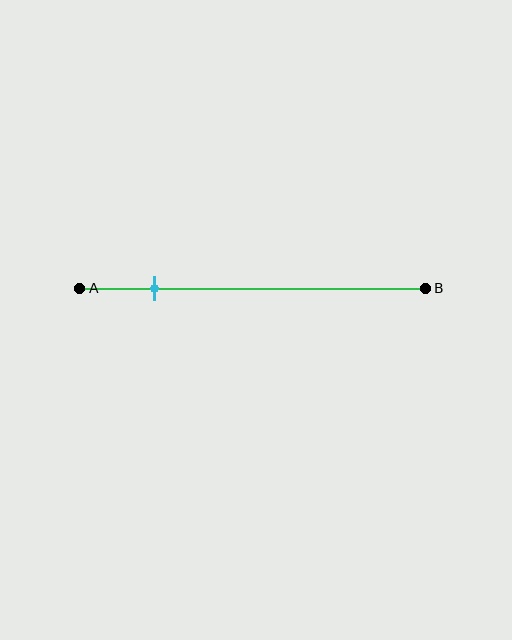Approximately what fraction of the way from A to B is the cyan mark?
The cyan mark is approximately 20% of the way from A to B.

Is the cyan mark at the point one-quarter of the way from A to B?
No, the mark is at about 20% from A, not at the 25% one-quarter point.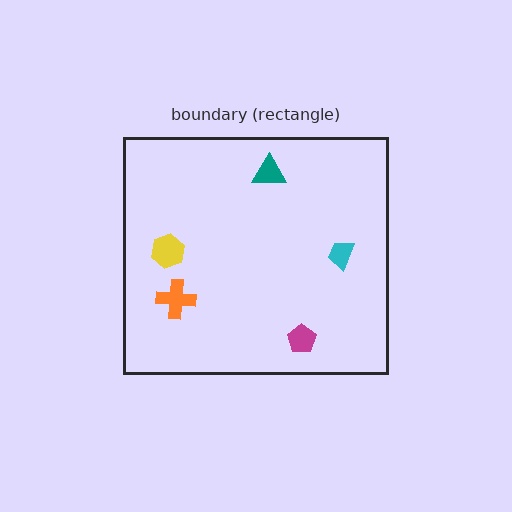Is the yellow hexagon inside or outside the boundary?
Inside.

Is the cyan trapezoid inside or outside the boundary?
Inside.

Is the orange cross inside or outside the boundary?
Inside.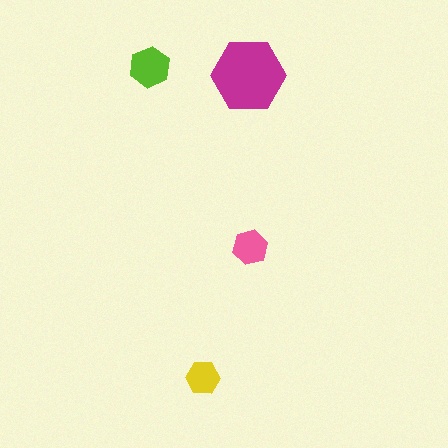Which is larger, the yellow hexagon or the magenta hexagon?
The magenta one.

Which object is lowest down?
The yellow hexagon is bottommost.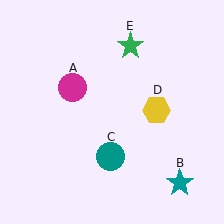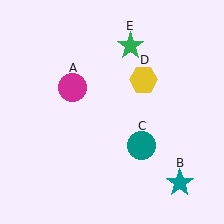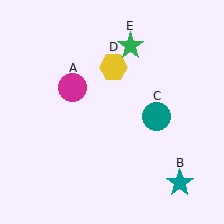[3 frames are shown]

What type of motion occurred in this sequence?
The teal circle (object C), yellow hexagon (object D) rotated counterclockwise around the center of the scene.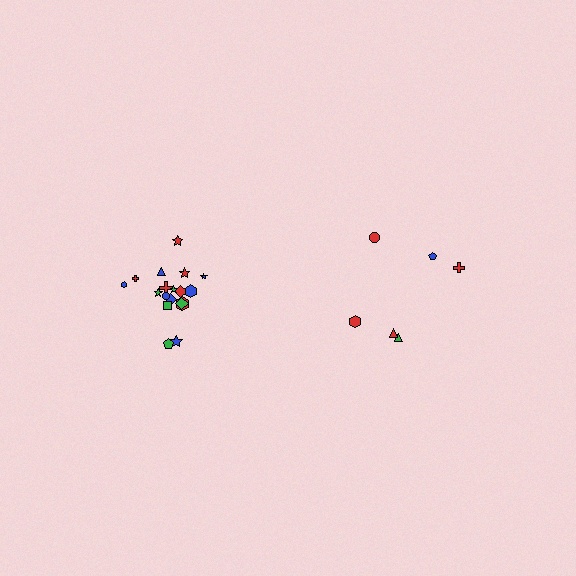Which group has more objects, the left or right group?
The left group.